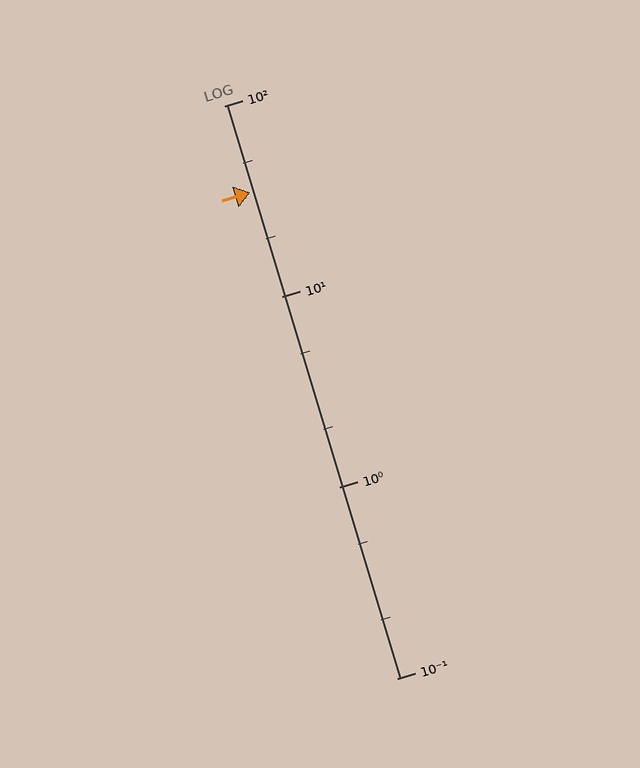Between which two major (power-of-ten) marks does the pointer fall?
The pointer is between 10 and 100.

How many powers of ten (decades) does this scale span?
The scale spans 3 decades, from 0.1 to 100.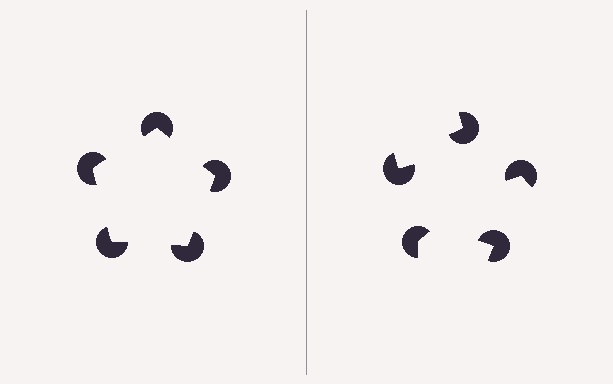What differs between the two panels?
The pac-man discs are positioned identically on both sides; only the wedge orientations differ. On the left they align to a pentagon; on the right they are misaligned.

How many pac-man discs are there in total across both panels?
10 — 5 on each side.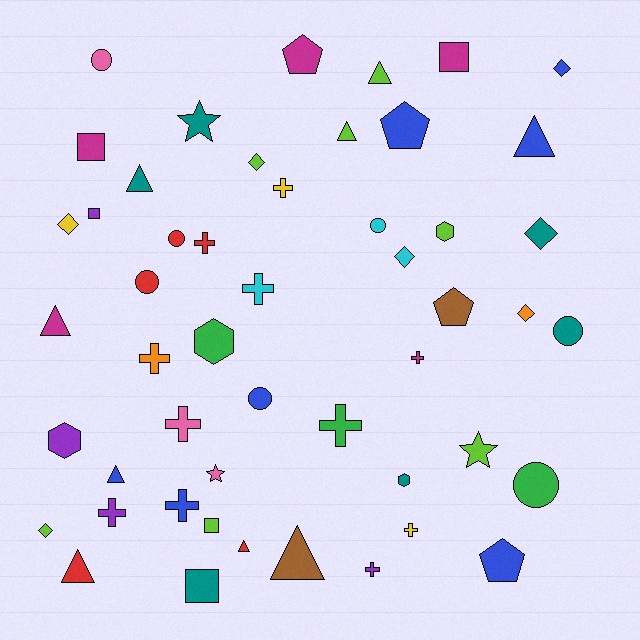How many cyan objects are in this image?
There are 3 cyan objects.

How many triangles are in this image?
There are 9 triangles.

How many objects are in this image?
There are 50 objects.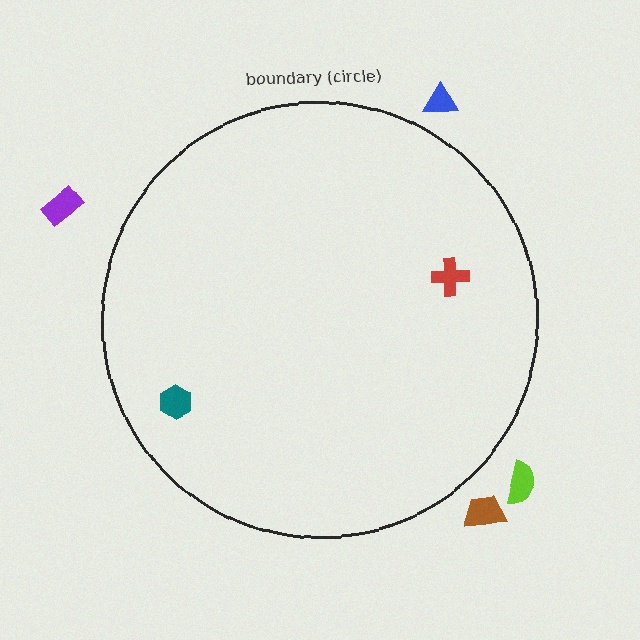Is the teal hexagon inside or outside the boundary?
Inside.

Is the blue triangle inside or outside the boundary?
Outside.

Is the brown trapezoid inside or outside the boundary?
Outside.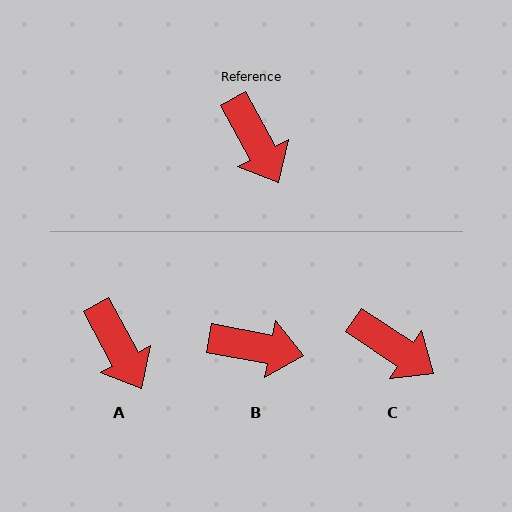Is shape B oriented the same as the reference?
No, it is off by about 51 degrees.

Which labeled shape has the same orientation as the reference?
A.